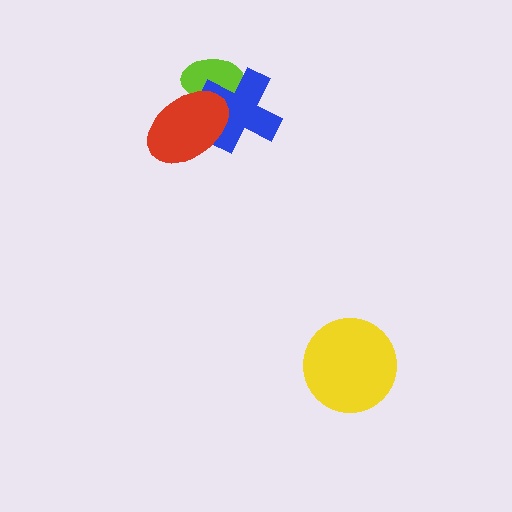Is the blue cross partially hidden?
Yes, it is partially covered by another shape.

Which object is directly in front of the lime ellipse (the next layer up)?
The blue cross is directly in front of the lime ellipse.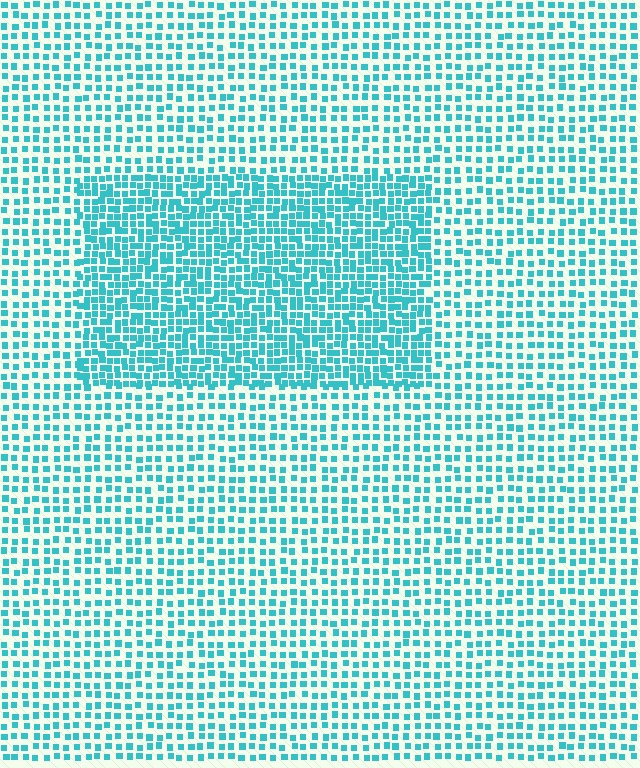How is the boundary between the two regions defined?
The boundary is defined by a change in element density (approximately 1.8x ratio). All elements are the same color, size, and shape.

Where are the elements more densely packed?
The elements are more densely packed inside the rectangle boundary.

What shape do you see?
I see a rectangle.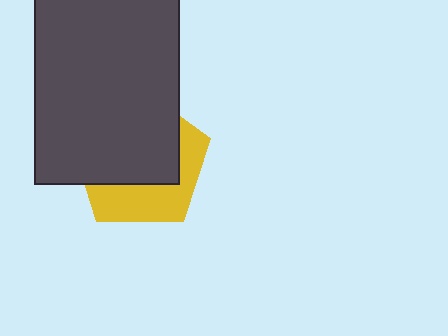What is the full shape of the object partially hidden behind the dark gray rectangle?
The partially hidden object is a yellow pentagon.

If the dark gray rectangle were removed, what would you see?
You would see the complete yellow pentagon.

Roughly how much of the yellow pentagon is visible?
A small part of it is visible (roughly 39%).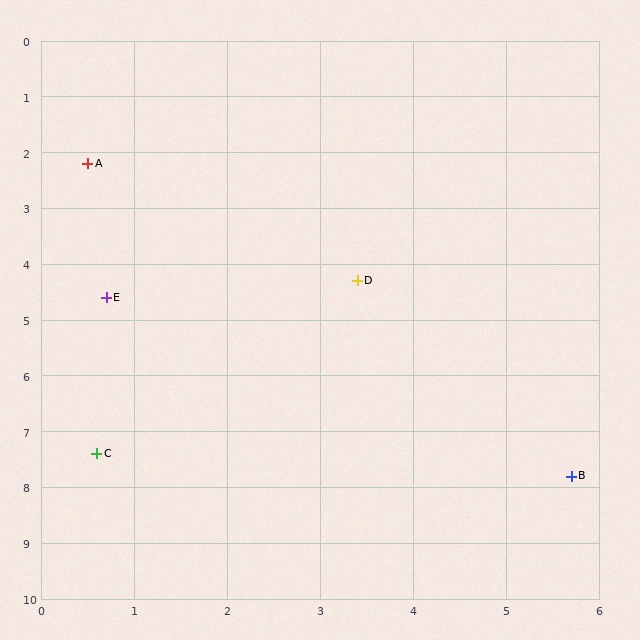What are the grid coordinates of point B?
Point B is at approximately (5.7, 7.8).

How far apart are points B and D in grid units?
Points B and D are about 4.2 grid units apart.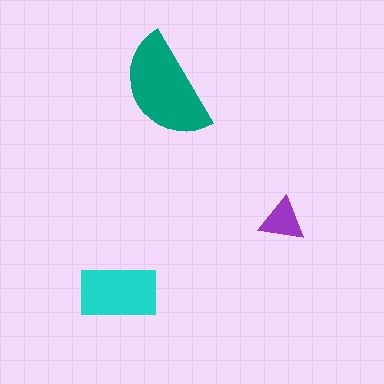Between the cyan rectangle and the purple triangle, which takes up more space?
The cyan rectangle.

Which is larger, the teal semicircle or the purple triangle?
The teal semicircle.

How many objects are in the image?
There are 3 objects in the image.